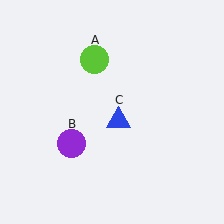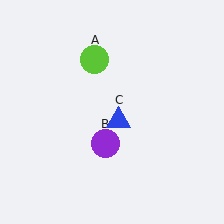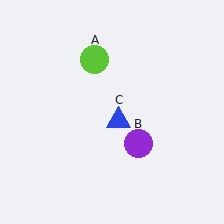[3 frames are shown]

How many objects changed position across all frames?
1 object changed position: purple circle (object B).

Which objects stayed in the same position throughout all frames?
Lime circle (object A) and blue triangle (object C) remained stationary.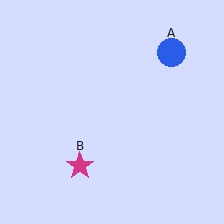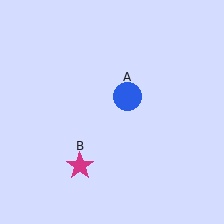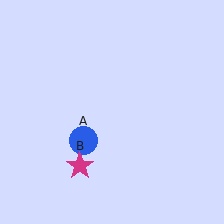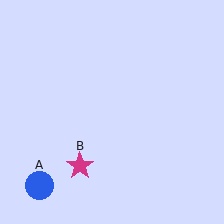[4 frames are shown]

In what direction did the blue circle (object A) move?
The blue circle (object A) moved down and to the left.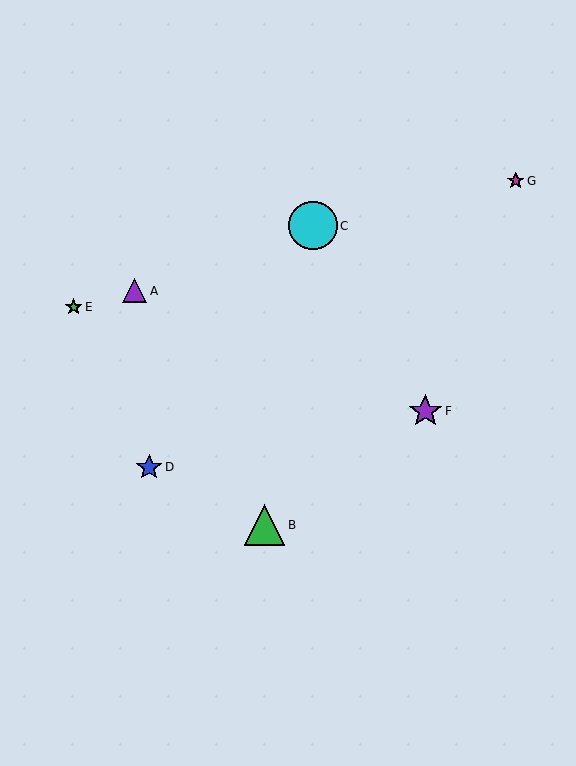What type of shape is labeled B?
Shape B is a green triangle.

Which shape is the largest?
The cyan circle (labeled C) is the largest.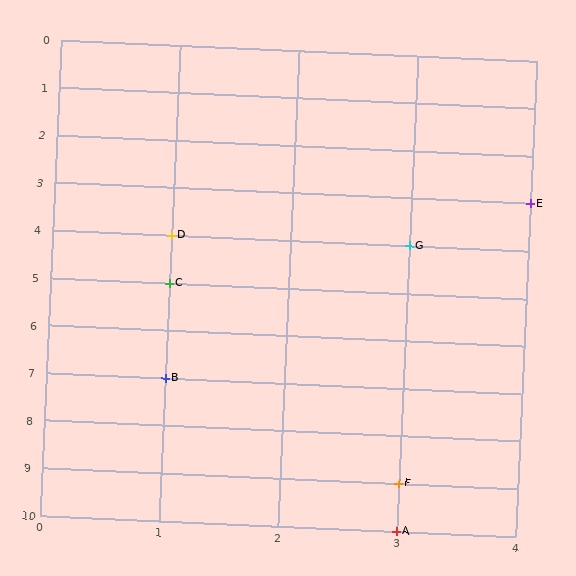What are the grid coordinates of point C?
Point C is at grid coordinates (1, 5).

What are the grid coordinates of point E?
Point E is at grid coordinates (4, 3).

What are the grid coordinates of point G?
Point G is at grid coordinates (3, 4).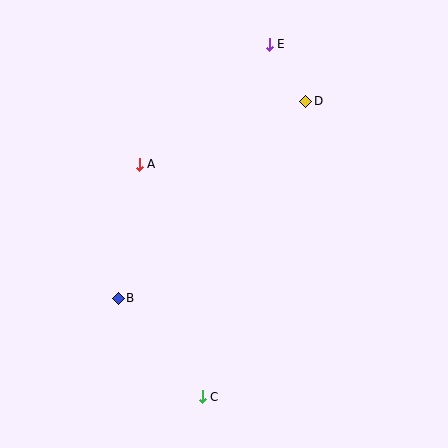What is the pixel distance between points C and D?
The distance between C and D is 313 pixels.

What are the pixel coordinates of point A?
Point A is at (139, 164).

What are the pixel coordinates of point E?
Point E is at (269, 44).